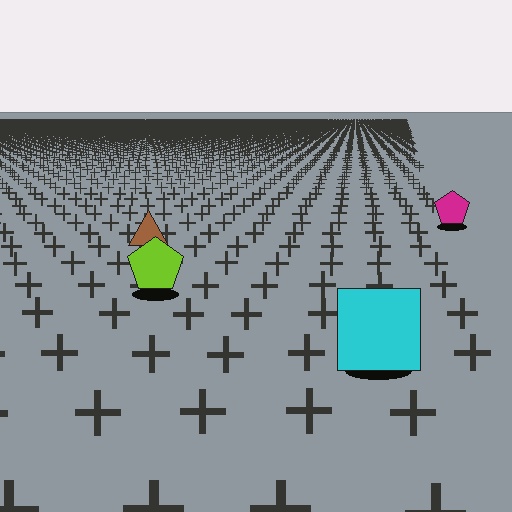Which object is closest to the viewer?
The cyan square is closest. The texture marks near it are larger and more spread out.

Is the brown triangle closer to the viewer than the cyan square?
No. The cyan square is closer — you can tell from the texture gradient: the ground texture is coarser near it.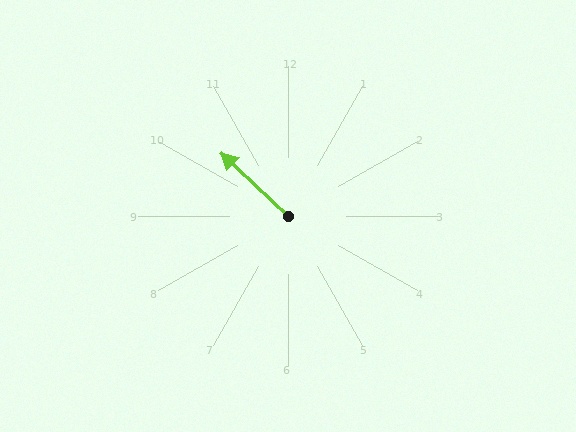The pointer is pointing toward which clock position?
Roughly 10 o'clock.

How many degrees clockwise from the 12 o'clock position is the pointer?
Approximately 313 degrees.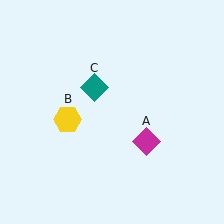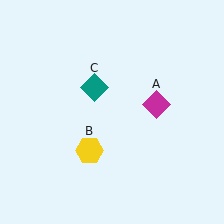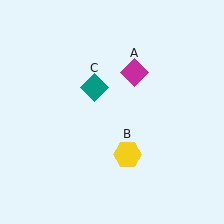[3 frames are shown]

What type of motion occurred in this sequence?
The magenta diamond (object A), yellow hexagon (object B) rotated counterclockwise around the center of the scene.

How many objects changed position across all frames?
2 objects changed position: magenta diamond (object A), yellow hexagon (object B).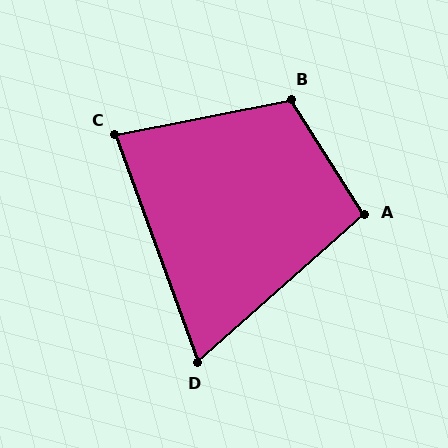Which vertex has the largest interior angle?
B, at approximately 112 degrees.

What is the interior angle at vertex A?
Approximately 99 degrees (obtuse).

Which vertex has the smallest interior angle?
D, at approximately 68 degrees.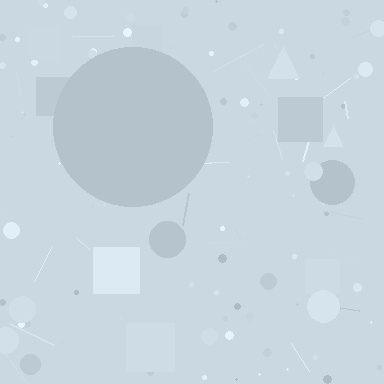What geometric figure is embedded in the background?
A circle is embedded in the background.